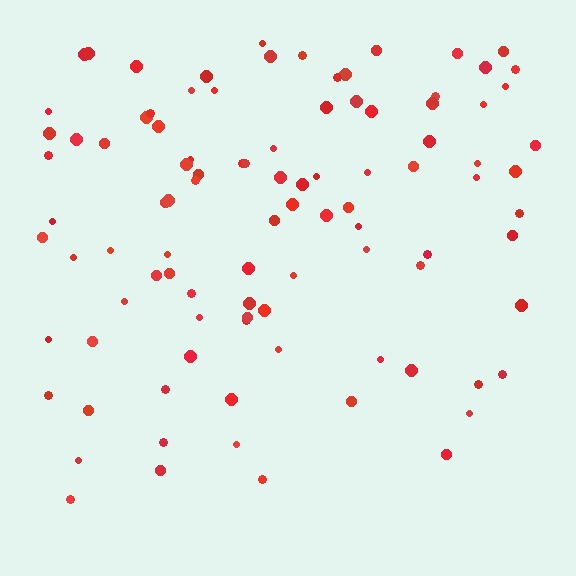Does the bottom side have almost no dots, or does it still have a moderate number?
Still a moderate number, just noticeably fewer than the top.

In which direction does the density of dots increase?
From bottom to top, with the top side densest.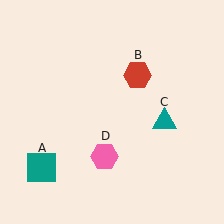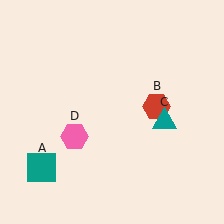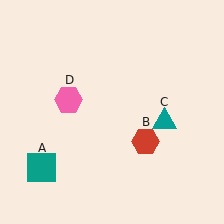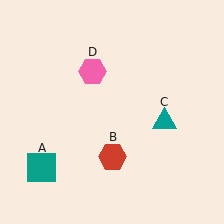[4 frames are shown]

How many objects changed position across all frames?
2 objects changed position: red hexagon (object B), pink hexagon (object D).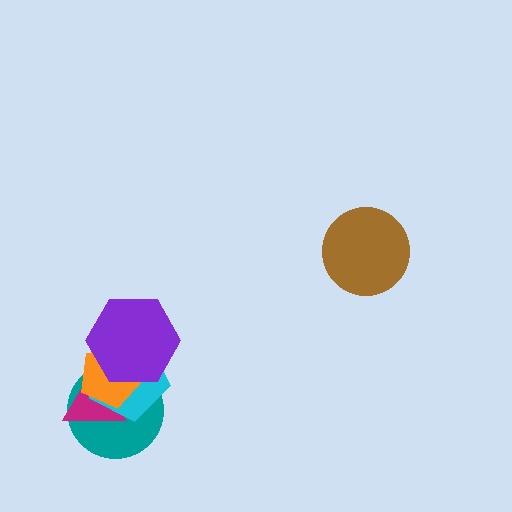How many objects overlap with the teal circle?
4 objects overlap with the teal circle.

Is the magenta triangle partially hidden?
Yes, it is partially covered by another shape.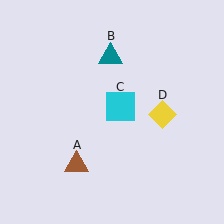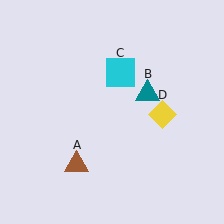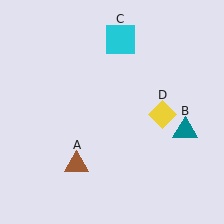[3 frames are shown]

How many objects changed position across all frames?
2 objects changed position: teal triangle (object B), cyan square (object C).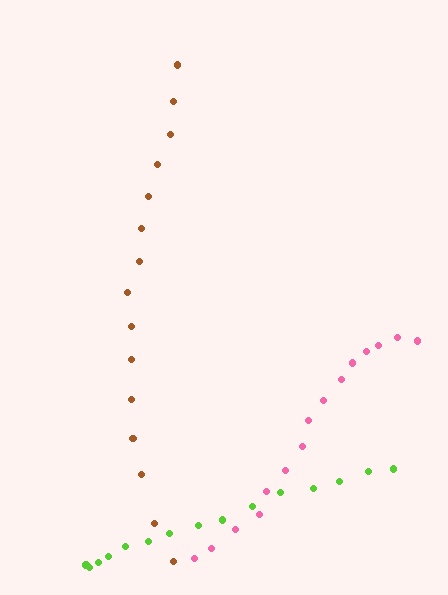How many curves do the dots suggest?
There are 3 distinct paths.